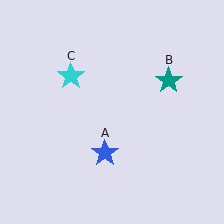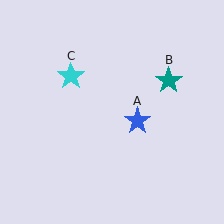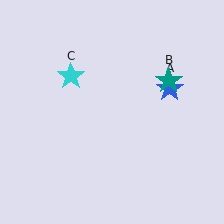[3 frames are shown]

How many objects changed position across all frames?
1 object changed position: blue star (object A).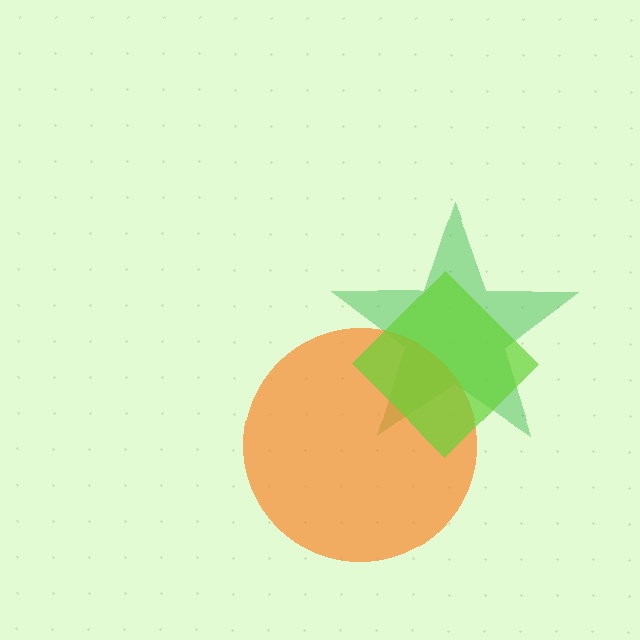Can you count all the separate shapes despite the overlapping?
Yes, there are 3 separate shapes.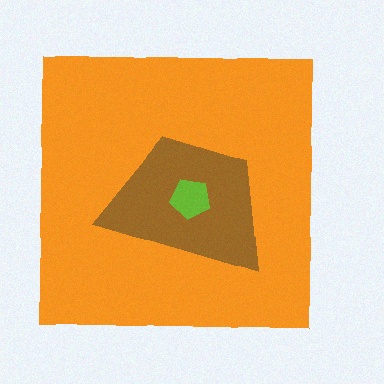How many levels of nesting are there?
3.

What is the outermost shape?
The orange square.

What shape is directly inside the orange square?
The brown trapezoid.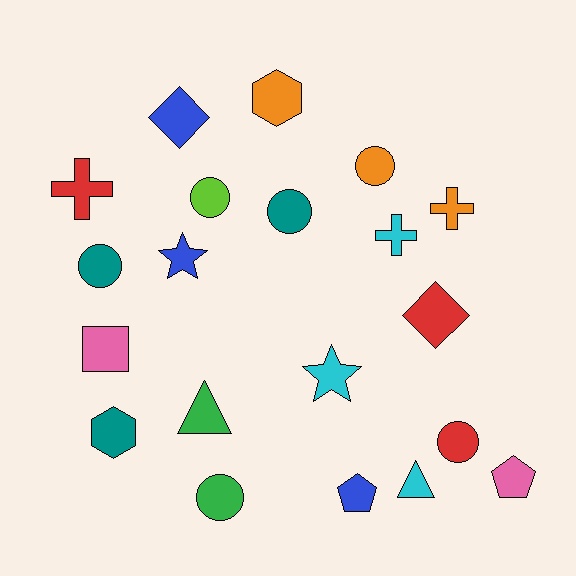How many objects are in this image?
There are 20 objects.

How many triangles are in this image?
There are 2 triangles.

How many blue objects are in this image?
There are 3 blue objects.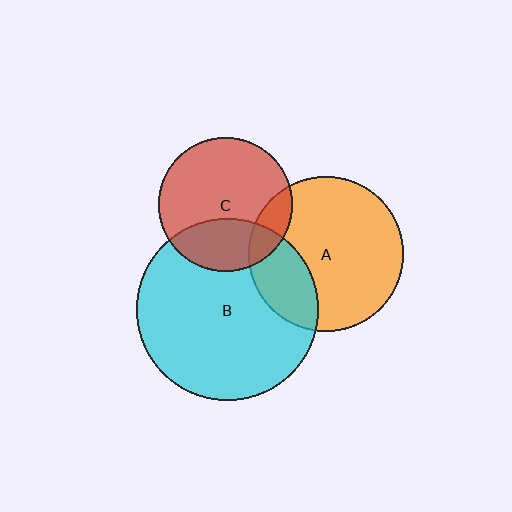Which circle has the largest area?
Circle B (cyan).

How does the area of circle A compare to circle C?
Approximately 1.3 times.